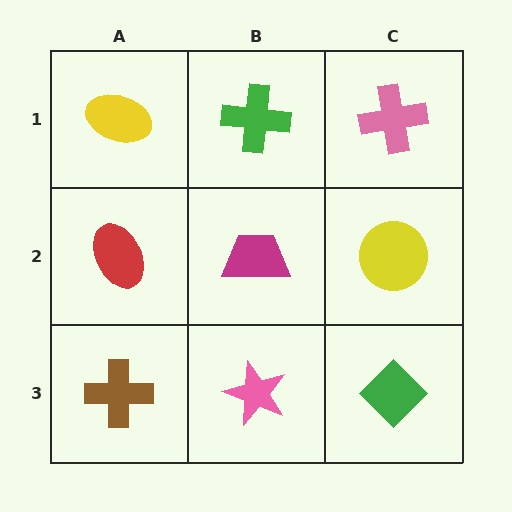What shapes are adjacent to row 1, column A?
A red ellipse (row 2, column A), a green cross (row 1, column B).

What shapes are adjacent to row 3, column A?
A red ellipse (row 2, column A), a pink star (row 3, column B).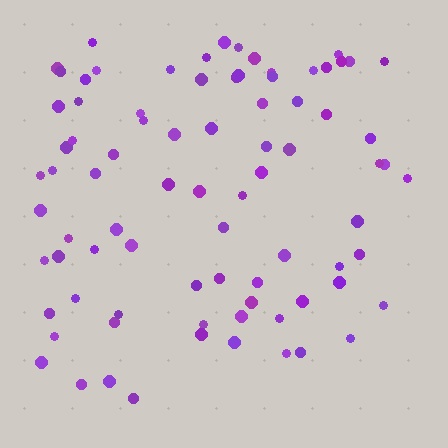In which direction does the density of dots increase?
From bottom to top, with the top side densest.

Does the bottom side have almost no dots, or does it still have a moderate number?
Still a moderate number, just noticeably fewer than the top.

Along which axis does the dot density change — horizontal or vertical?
Vertical.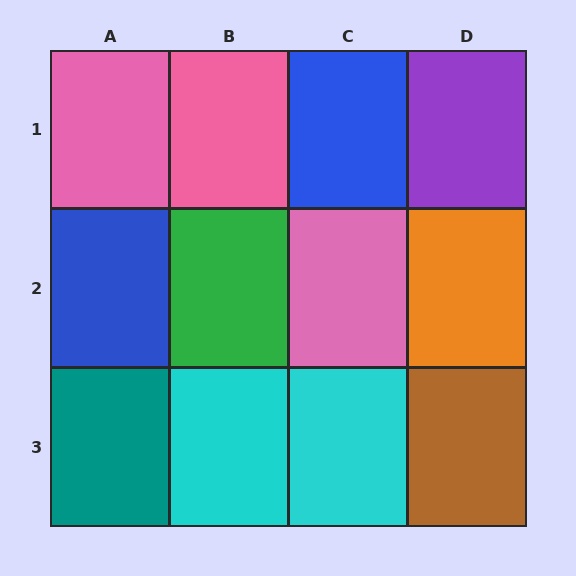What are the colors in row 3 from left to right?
Teal, cyan, cyan, brown.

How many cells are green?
1 cell is green.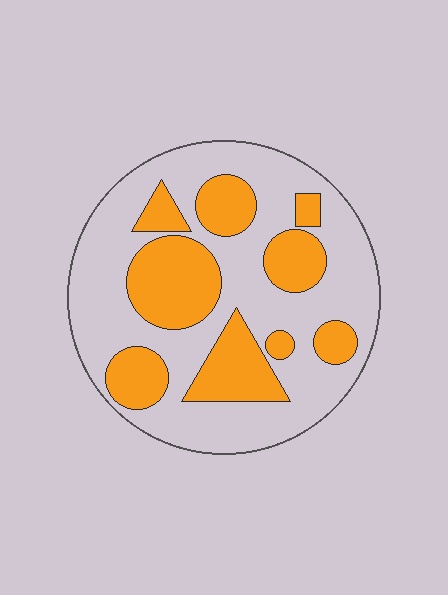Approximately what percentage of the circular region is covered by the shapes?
Approximately 35%.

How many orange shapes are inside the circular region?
9.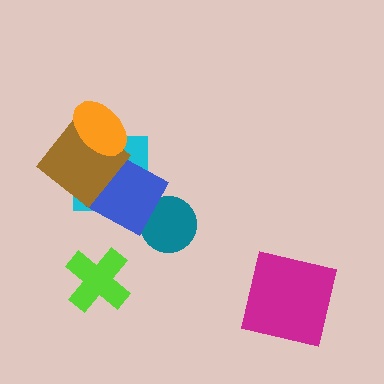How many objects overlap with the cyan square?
3 objects overlap with the cyan square.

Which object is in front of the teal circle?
The blue square is in front of the teal circle.